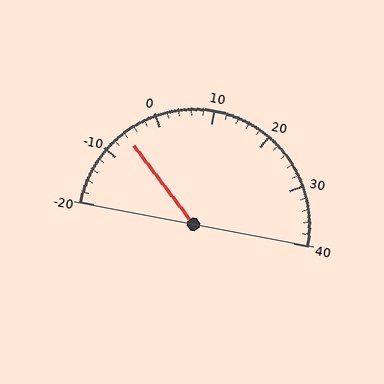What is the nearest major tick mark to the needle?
The nearest major tick mark is -10.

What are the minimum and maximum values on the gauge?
The gauge ranges from -20 to 40.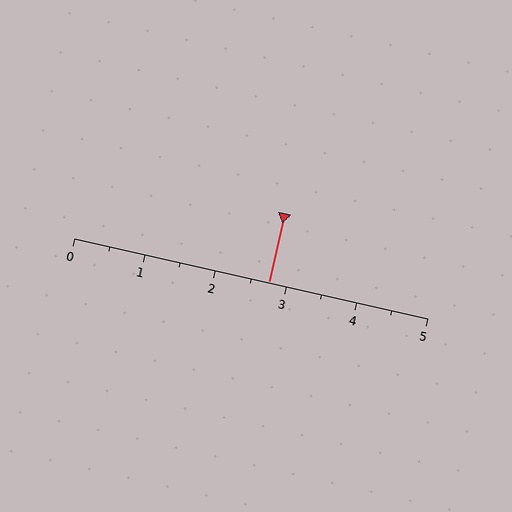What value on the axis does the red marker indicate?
The marker indicates approximately 2.8.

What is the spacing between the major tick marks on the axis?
The major ticks are spaced 1 apart.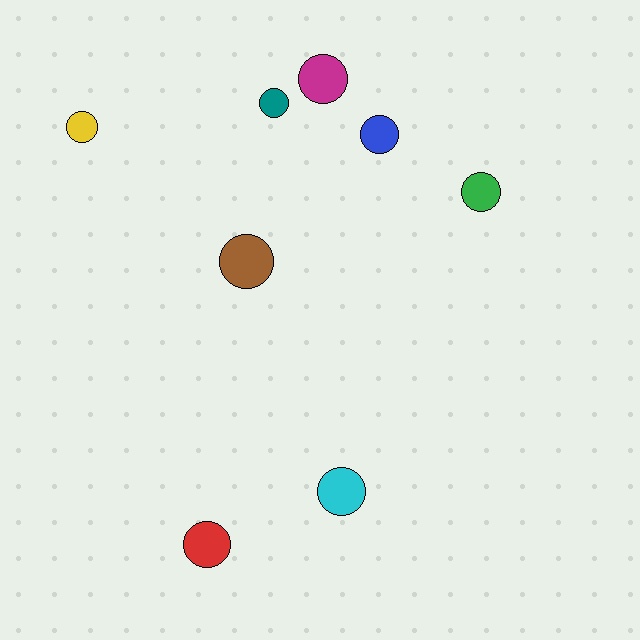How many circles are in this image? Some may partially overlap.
There are 8 circles.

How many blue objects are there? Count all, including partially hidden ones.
There is 1 blue object.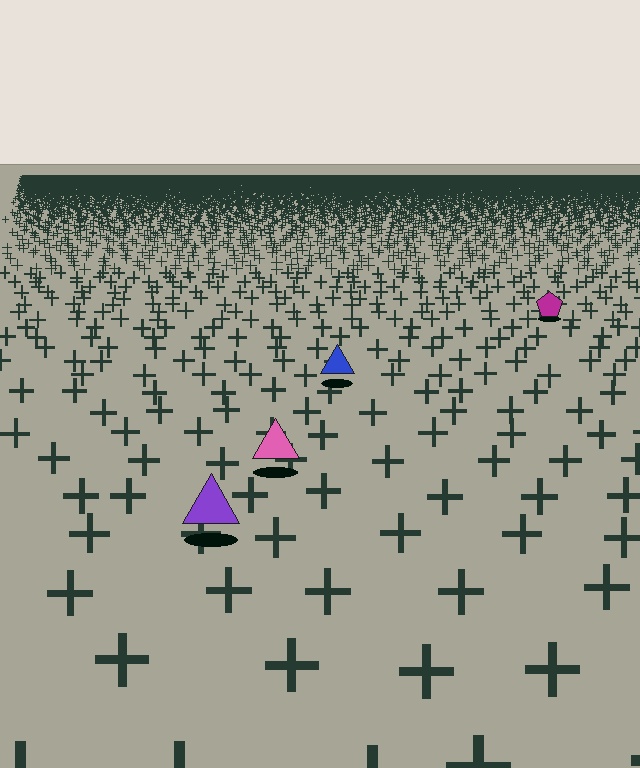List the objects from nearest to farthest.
From nearest to farthest: the purple triangle, the pink triangle, the blue triangle, the magenta pentagon.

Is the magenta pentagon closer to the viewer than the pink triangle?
No. The pink triangle is closer — you can tell from the texture gradient: the ground texture is coarser near it.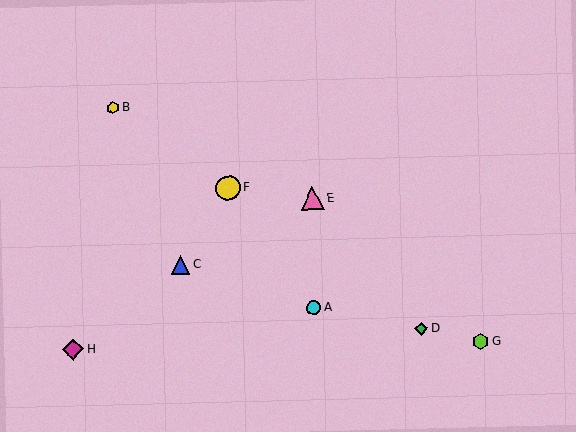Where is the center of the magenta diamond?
The center of the magenta diamond is at (73, 349).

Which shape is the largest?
The yellow circle (labeled F) is the largest.